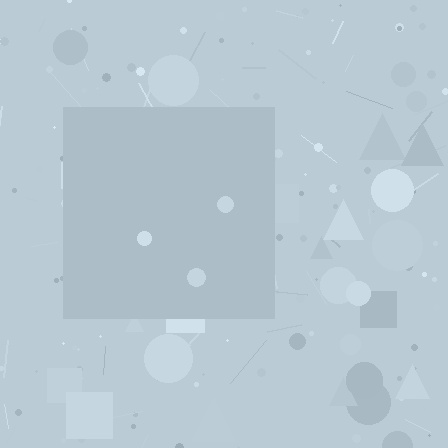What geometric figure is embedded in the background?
A square is embedded in the background.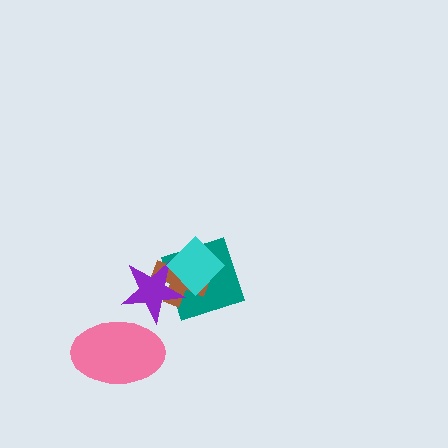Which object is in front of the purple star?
The cyan diamond is in front of the purple star.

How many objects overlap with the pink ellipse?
1 object overlaps with the pink ellipse.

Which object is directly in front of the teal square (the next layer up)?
The brown cross is directly in front of the teal square.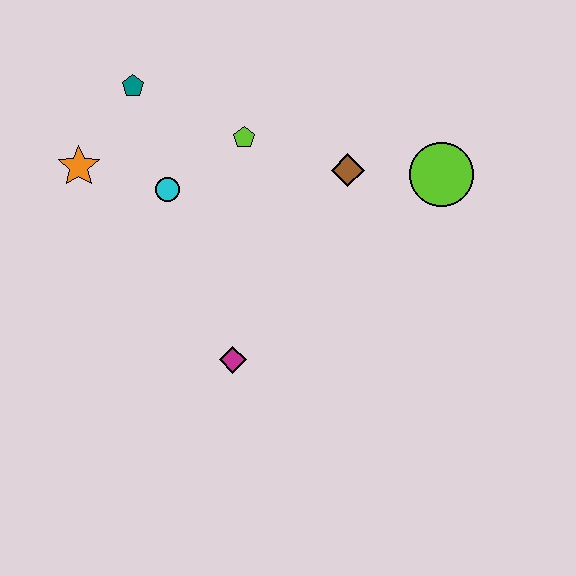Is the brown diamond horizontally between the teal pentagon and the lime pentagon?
No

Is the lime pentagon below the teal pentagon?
Yes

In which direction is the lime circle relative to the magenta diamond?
The lime circle is to the right of the magenta diamond.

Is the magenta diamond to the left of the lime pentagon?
Yes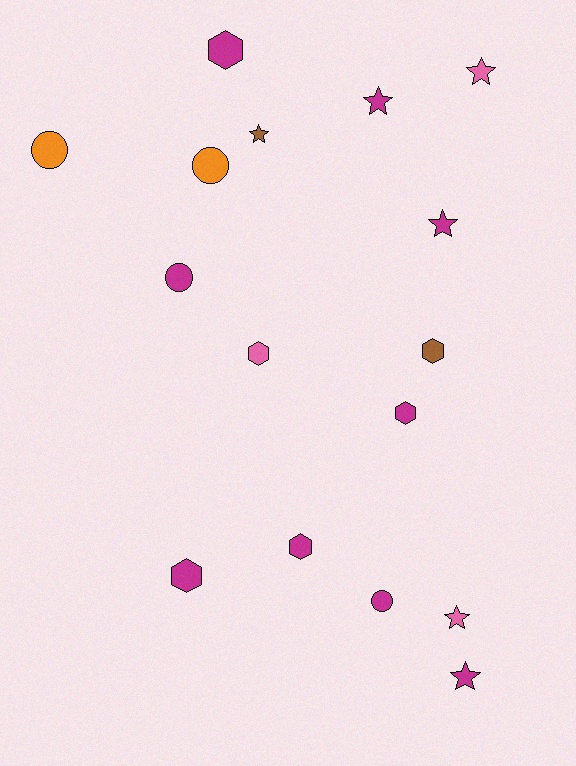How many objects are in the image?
There are 16 objects.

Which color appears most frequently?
Magenta, with 9 objects.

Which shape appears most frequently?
Hexagon, with 6 objects.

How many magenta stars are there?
There are 3 magenta stars.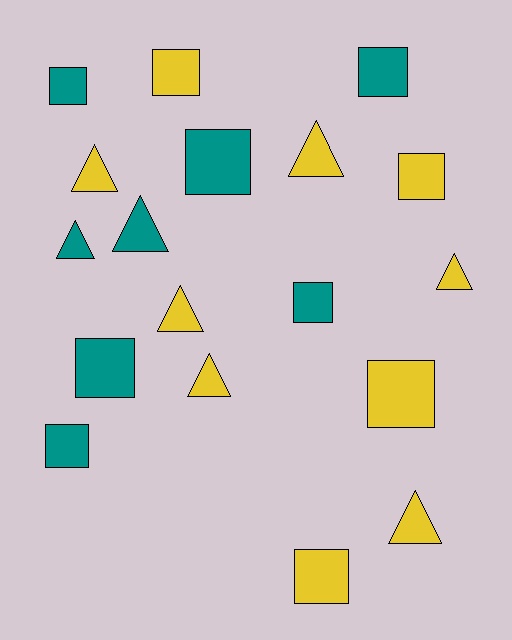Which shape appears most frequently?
Square, with 10 objects.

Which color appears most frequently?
Yellow, with 10 objects.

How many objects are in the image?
There are 18 objects.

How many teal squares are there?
There are 6 teal squares.